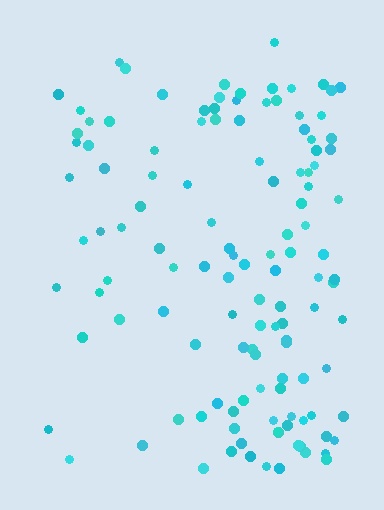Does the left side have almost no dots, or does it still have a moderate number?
Still a moderate number, just noticeably fewer than the right.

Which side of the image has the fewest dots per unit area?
The left.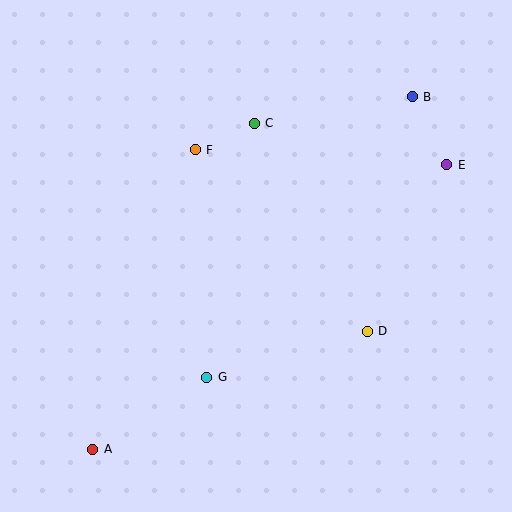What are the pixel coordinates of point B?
Point B is at (412, 97).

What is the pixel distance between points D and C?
The distance between D and C is 237 pixels.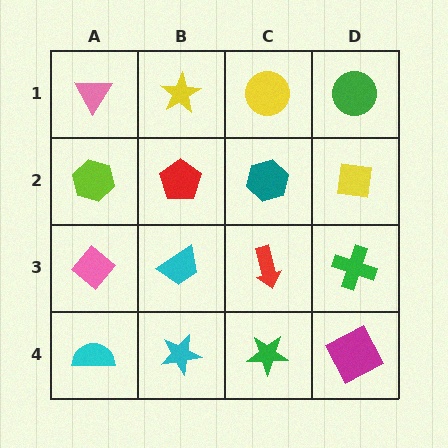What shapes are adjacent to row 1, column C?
A teal hexagon (row 2, column C), a yellow star (row 1, column B), a green circle (row 1, column D).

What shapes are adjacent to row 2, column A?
A pink triangle (row 1, column A), a pink diamond (row 3, column A), a red pentagon (row 2, column B).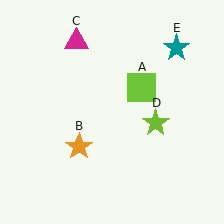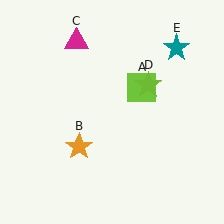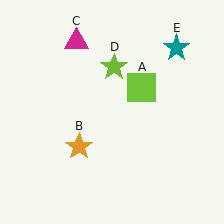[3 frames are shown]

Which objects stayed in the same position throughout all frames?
Lime square (object A) and orange star (object B) and magenta triangle (object C) and teal star (object E) remained stationary.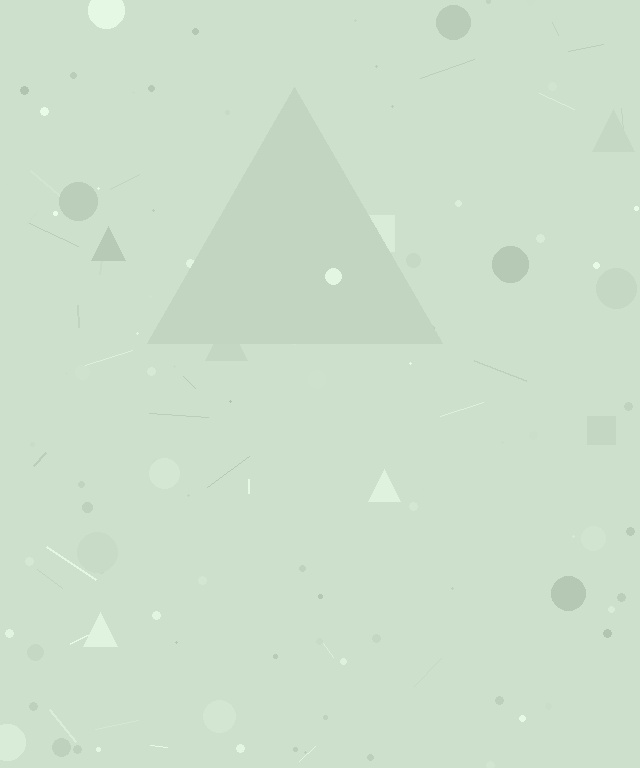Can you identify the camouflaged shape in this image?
The camouflaged shape is a triangle.